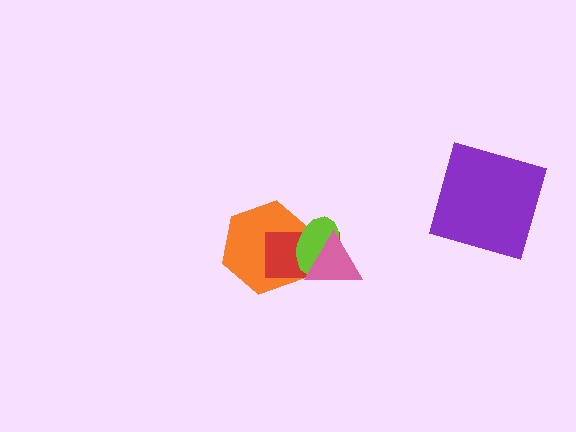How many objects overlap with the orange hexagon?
3 objects overlap with the orange hexagon.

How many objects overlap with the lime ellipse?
3 objects overlap with the lime ellipse.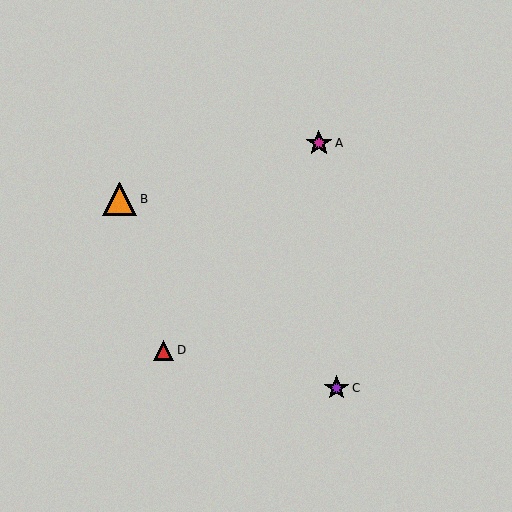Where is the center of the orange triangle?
The center of the orange triangle is at (120, 199).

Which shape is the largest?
The orange triangle (labeled B) is the largest.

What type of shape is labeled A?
Shape A is a magenta star.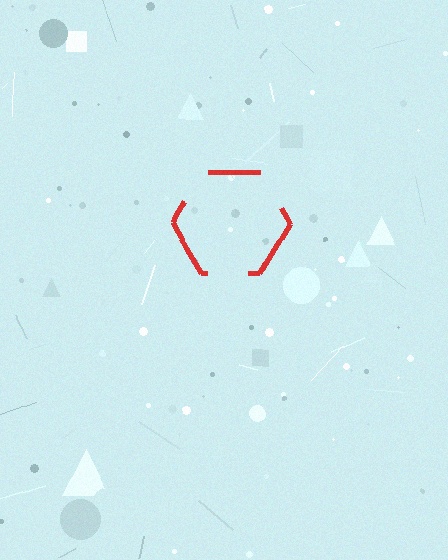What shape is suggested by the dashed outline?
The dashed outline suggests a hexagon.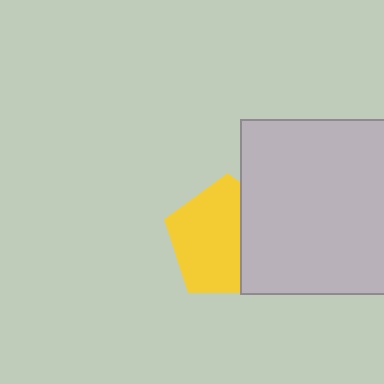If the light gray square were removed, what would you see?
You would see the complete yellow pentagon.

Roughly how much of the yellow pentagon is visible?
About half of it is visible (roughly 63%).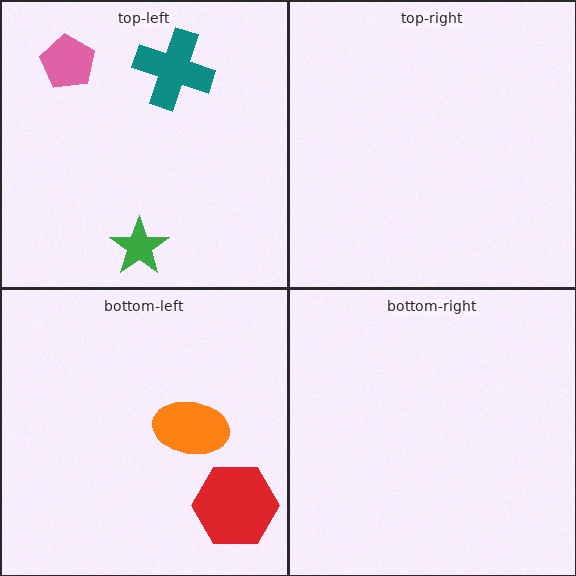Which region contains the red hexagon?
The bottom-left region.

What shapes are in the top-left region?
The teal cross, the pink pentagon, the green star.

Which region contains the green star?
The top-left region.